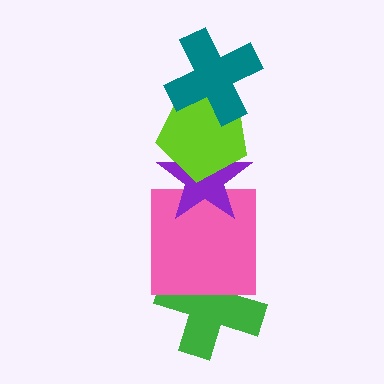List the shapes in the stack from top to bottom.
From top to bottom: the teal cross, the lime pentagon, the purple star, the pink square, the green cross.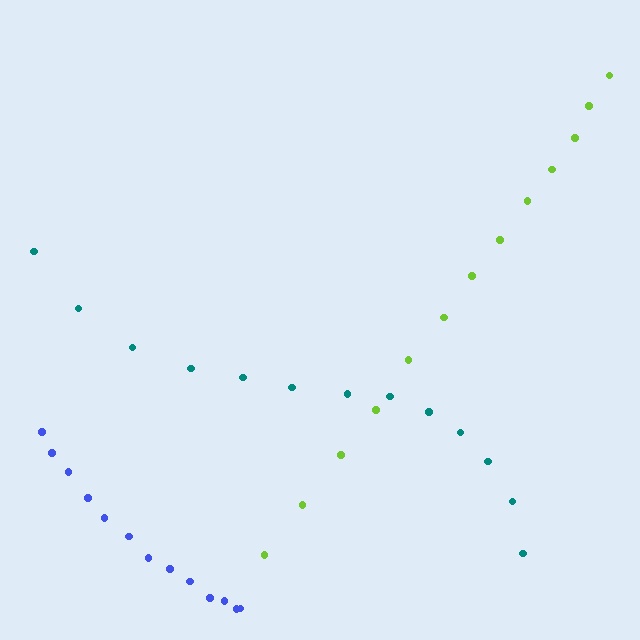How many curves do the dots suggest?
There are 3 distinct paths.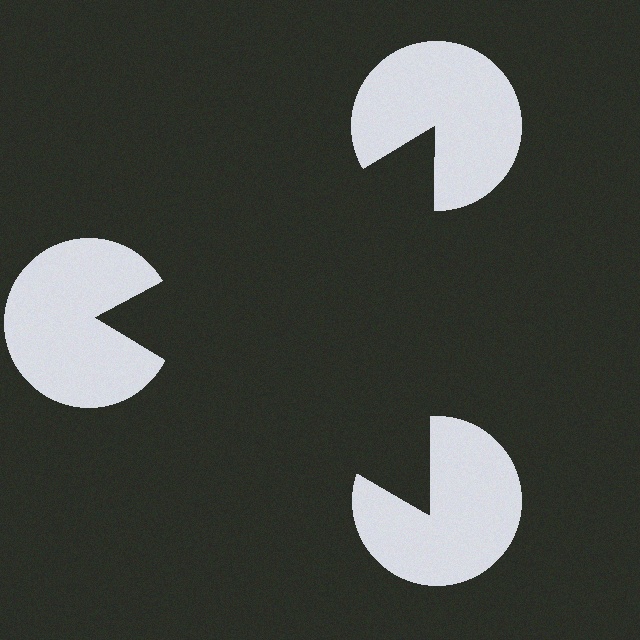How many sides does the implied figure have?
3 sides.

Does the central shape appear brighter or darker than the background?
It typically appears slightly darker than the background, even though no actual brightness change is drawn.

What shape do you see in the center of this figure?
An illusory triangle — its edges are inferred from the aligned wedge cuts in the pac-man discs, not physically drawn.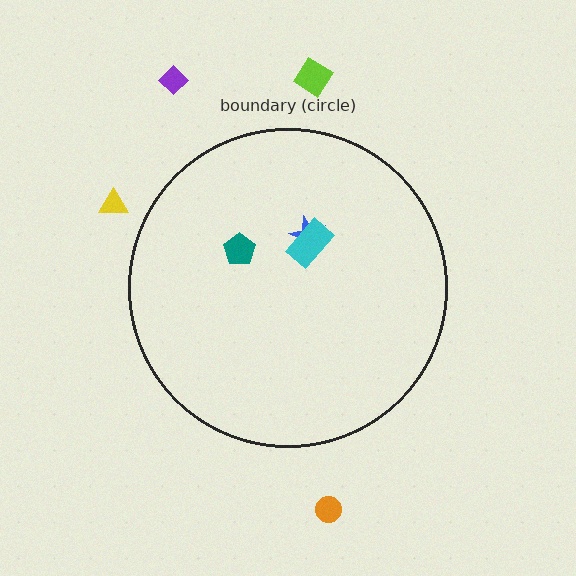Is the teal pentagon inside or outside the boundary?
Inside.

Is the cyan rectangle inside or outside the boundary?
Inside.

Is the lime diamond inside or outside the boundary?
Outside.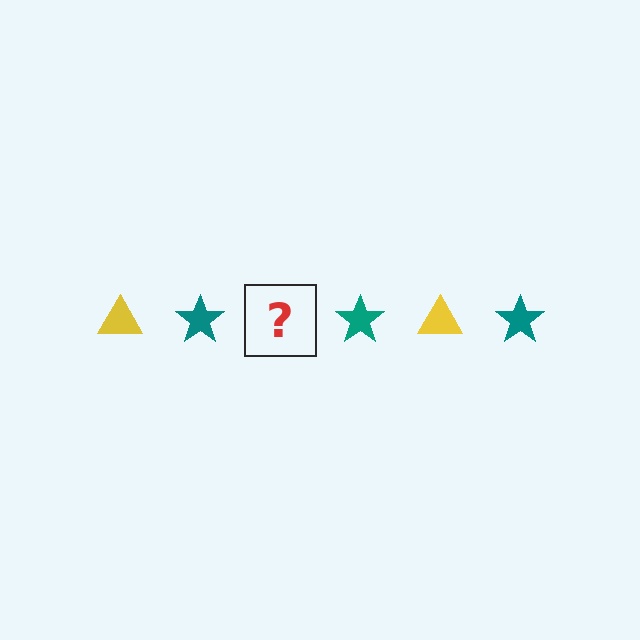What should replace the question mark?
The question mark should be replaced with a yellow triangle.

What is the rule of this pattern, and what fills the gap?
The rule is that the pattern alternates between yellow triangle and teal star. The gap should be filled with a yellow triangle.